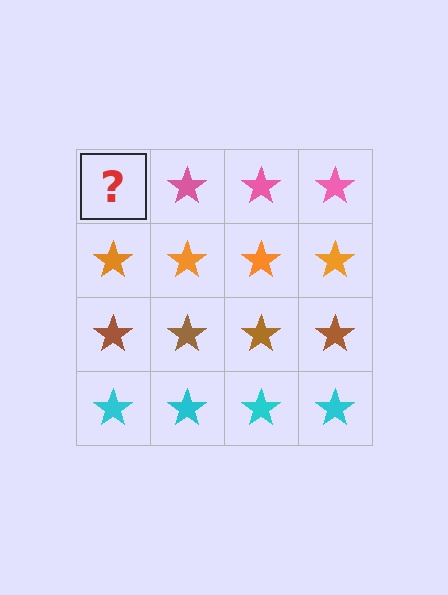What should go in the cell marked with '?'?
The missing cell should contain a pink star.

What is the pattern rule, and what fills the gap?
The rule is that each row has a consistent color. The gap should be filled with a pink star.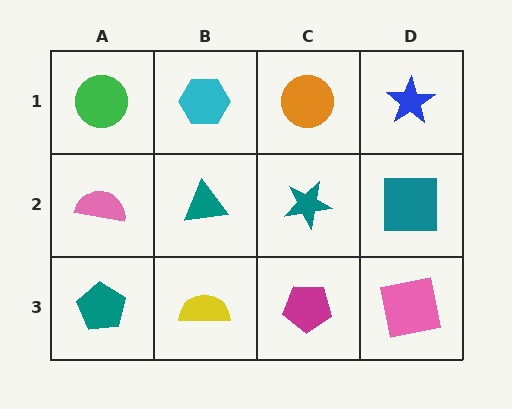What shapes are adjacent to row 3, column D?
A teal square (row 2, column D), a magenta pentagon (row 3, column C).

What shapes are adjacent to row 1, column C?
A teal star (row 2, column C), a cyan hexagon (row 1, column B), a blue star (row 1, column D).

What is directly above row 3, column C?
A teal star.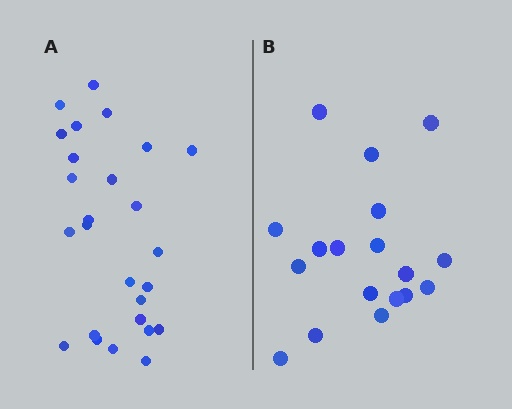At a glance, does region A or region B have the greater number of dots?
Region A (the left region) has more dots.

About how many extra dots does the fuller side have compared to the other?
Region A has roughly 8 or so more dots than region B.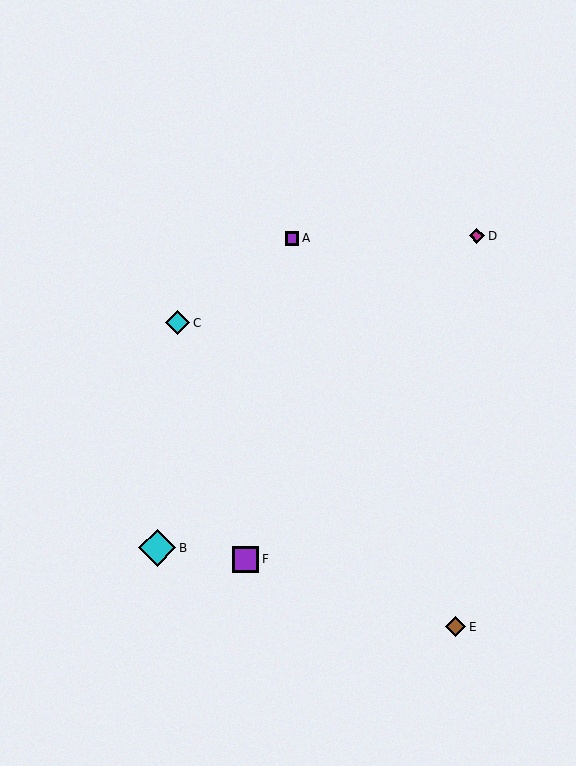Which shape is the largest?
The cyan diamond (labeled B) is the largest.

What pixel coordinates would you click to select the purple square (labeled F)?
Click at (245, 559) to select the purple square F.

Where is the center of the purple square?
The center of the purple square is at (292, 238).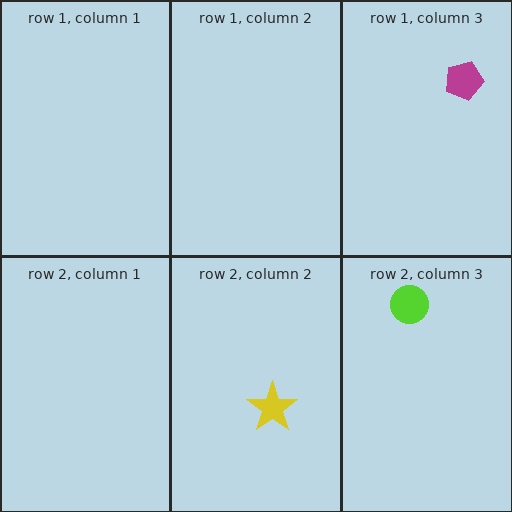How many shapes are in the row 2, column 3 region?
1.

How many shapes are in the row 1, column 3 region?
1.